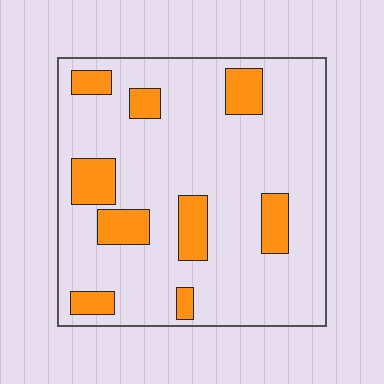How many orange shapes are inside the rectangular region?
9.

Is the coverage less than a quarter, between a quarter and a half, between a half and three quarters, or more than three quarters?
Less than a quarter.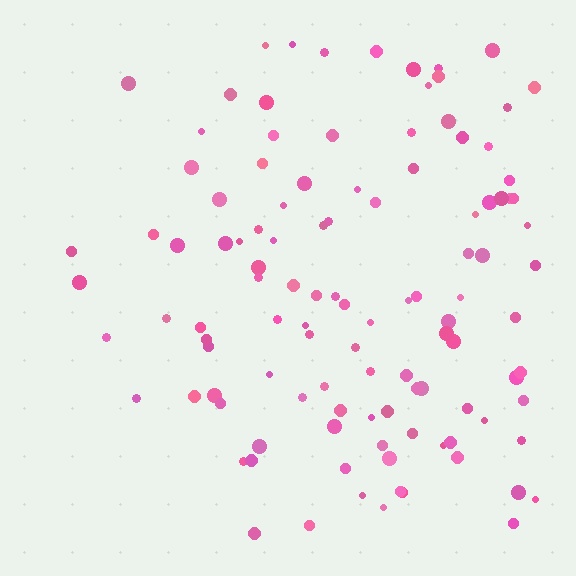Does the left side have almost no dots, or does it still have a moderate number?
Still a moderate number, just noticeably fewer than the right.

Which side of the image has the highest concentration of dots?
The right.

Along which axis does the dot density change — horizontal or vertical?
Horizontal.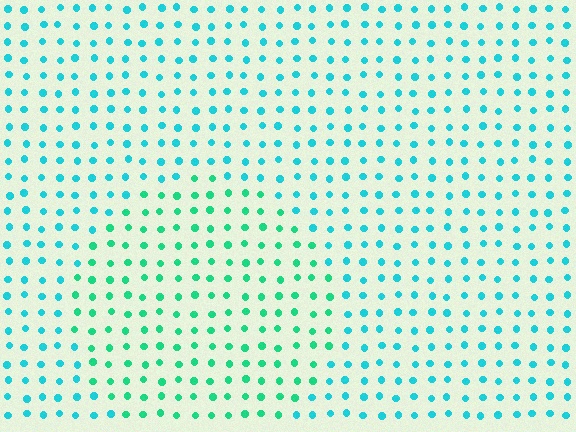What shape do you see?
I see a circle.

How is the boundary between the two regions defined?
The boundary is defined purely by a slight shift in hue (about 30 degrees). Spacing, size, and orientation are identical on both sides.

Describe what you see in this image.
The image is filled with small cyan elements in a uniform arrangement. A circle-shaped region is visible where the elements are tinted to a slightly different hue, forming a subtle color boundary.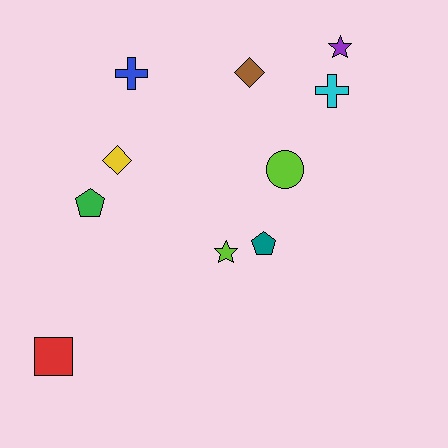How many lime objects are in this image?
There are 2 lime objects.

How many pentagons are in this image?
There are 2 pentagons.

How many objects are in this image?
There are 10 objects.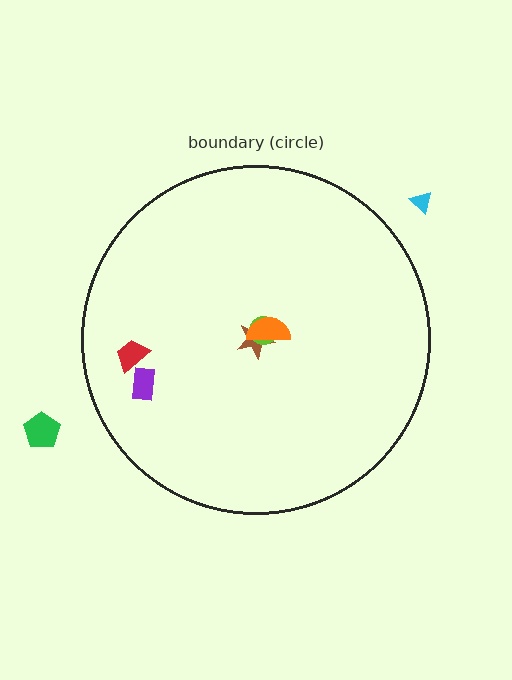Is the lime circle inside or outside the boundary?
Inside.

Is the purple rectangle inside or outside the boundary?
Inside.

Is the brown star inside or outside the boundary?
Inside.